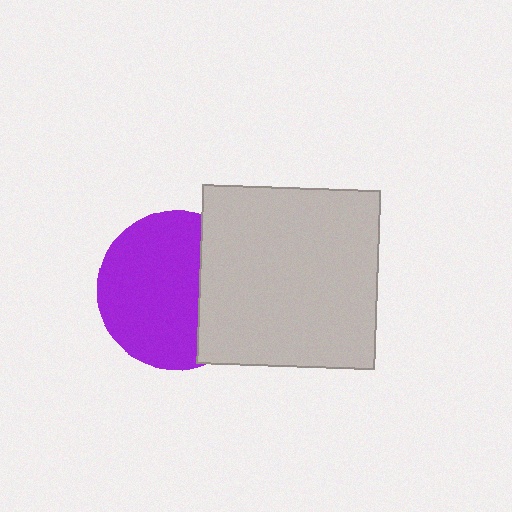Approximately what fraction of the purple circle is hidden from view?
Roughly 33% of the purple circle is hidden behind the light gray square.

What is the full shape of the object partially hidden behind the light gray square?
The partially hidden object is a purple circle.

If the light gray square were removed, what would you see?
You would see the complete purple circle.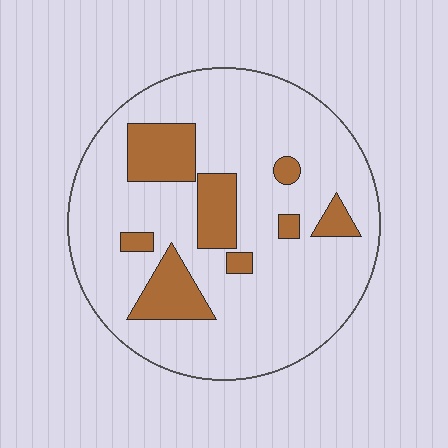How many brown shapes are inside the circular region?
8.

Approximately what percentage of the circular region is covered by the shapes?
Approximately 20%.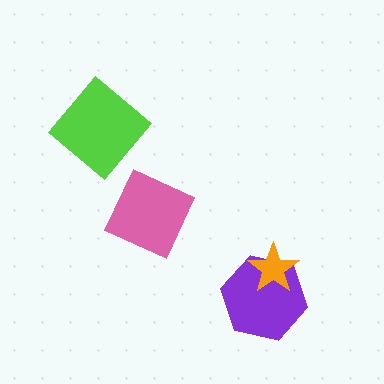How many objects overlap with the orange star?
1 object overlaps with the orange star.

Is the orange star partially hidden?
No, no other shape covers it.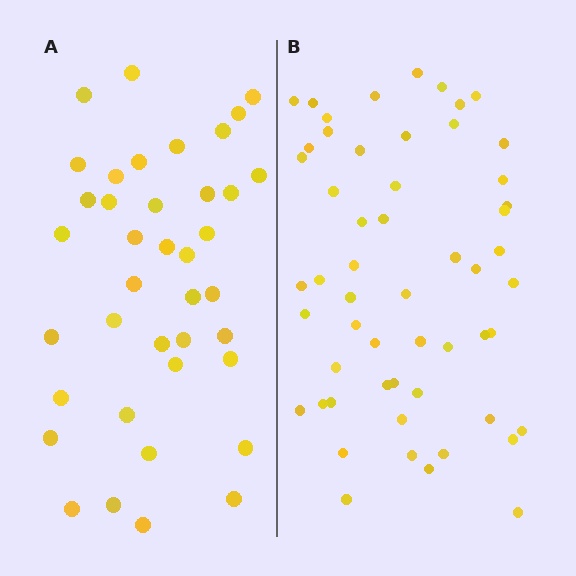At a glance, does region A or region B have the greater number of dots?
Region B (the right region) has more dots.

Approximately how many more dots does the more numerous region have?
Region B has approximately 15 more dots than region A.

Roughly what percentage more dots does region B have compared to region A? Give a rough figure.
About 40% more.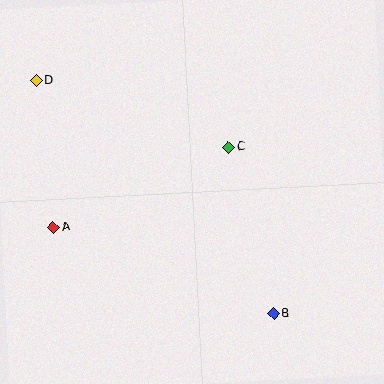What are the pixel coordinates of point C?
Point C is at (229, 148).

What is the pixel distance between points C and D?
The distance between C and D is 204 pixels.